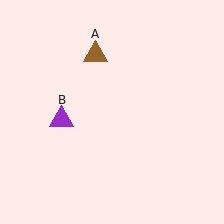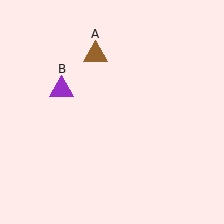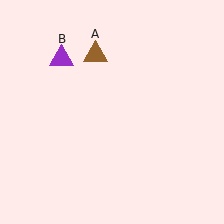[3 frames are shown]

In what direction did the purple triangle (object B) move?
The purple triangle (object B) moved up.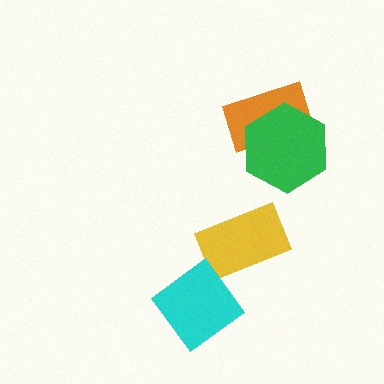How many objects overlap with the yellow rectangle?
0 objects overlap with the yellow rectangle.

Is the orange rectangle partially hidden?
Yes, it is partially covered by another shape.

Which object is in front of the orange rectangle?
The green hexagon is in front of the orange rectangle.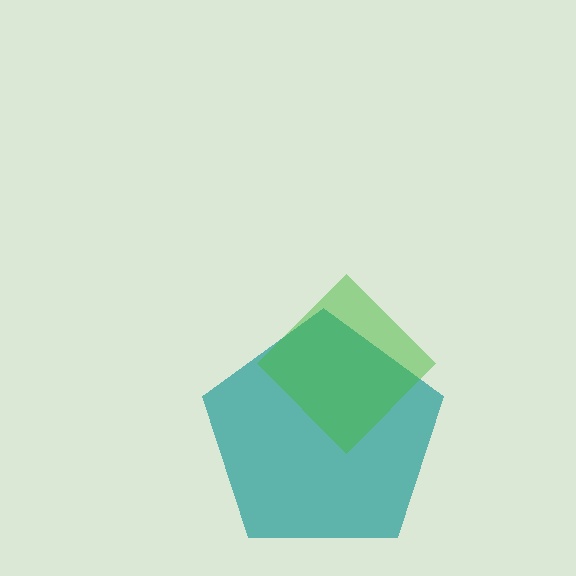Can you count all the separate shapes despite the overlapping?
Yes, there are 2 separate shapes.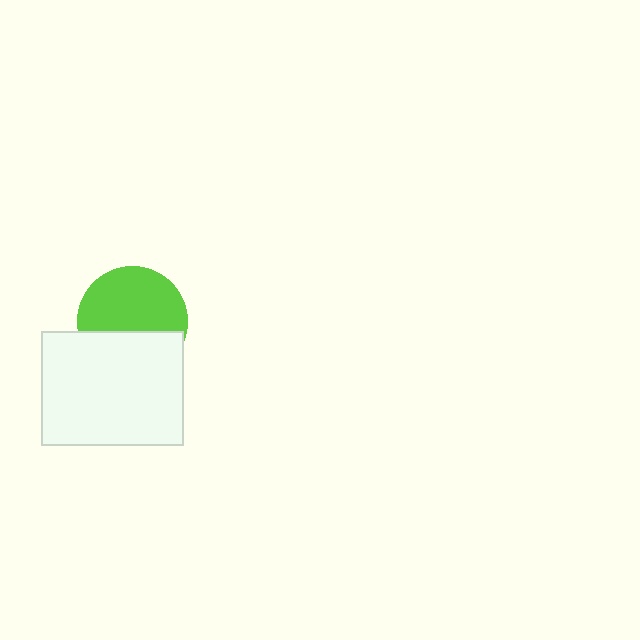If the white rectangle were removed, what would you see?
You would see the complete lime circle.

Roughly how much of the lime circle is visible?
About half of it is visible (roughly 62%).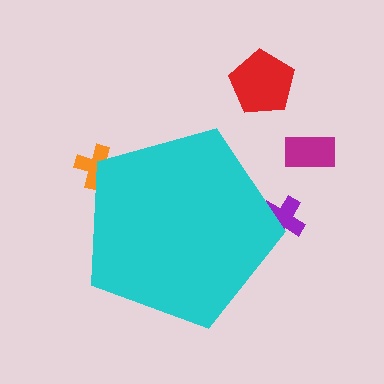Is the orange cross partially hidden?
Yes, the orange cross is partially hidden behind the cyan pentagon.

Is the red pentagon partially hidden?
No, the red pentagon is fully visible.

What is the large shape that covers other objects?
A cyan pentagon.